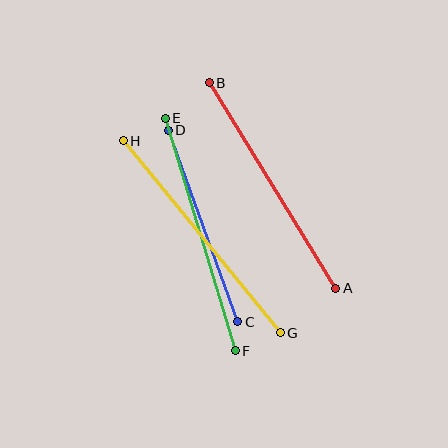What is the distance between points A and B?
The distance is approximately 241 pixels.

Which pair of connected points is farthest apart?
Points G and H are farthest apart.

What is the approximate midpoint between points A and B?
The midpoint is at approximately (272, 186) pixels.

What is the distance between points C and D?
The distance is approximately 204 pixels.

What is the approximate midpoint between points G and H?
The midpoint is at approximately (202, 237) pixels.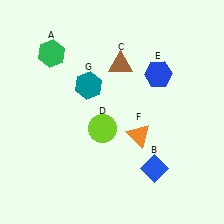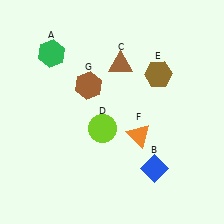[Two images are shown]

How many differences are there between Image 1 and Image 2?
There are 2 differences between the two images.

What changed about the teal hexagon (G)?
In Image 1, G is teal. In Image 2, it changed to brown.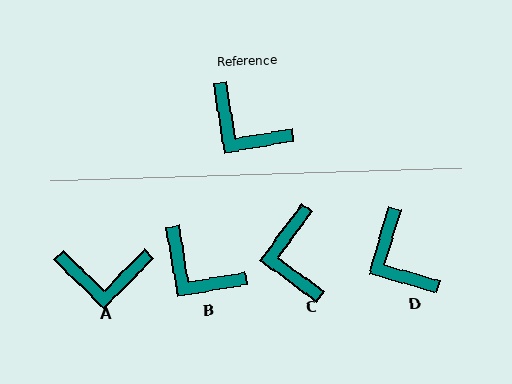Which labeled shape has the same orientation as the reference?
B.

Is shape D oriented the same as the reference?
No, it is off by about 25 degrees.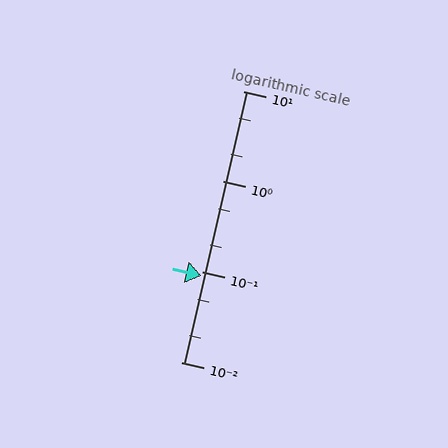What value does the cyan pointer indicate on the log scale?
The pointer indicates approximately 0.09.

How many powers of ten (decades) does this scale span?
The scale spans 3 decades, from 0.01 to 10.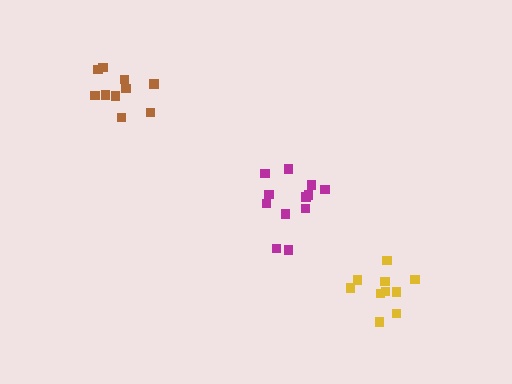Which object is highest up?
The brown cluster is topmost.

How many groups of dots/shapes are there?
There are 3 groups.